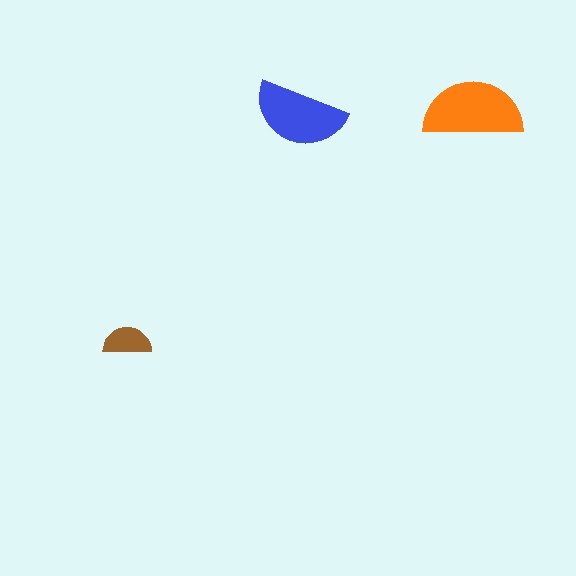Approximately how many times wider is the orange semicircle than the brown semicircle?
About 2 times wider.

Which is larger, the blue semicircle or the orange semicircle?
The orange one.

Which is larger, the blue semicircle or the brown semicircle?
The blue one.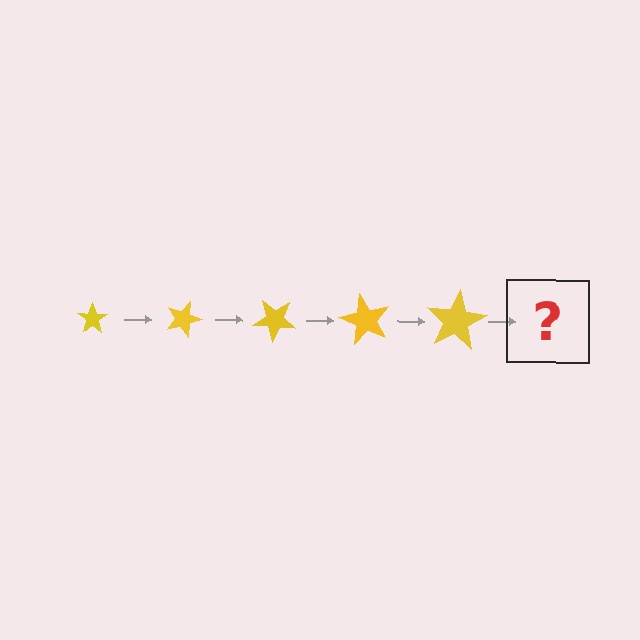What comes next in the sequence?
The next element should be a star, larger than the previous one and rotated 100 degrees from the start.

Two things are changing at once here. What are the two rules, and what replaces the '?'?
The two rules are that the star grows larger each step and it rotates 20 degrees each step. The '?' should be a star, larger than the previous one and rotated 100 degrees from the start.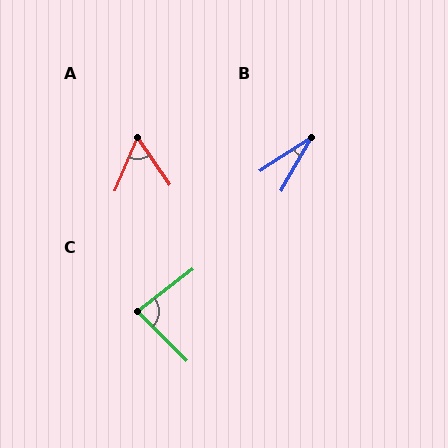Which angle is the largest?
C, at approximately 82 degrees.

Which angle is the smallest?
B, at approximately 27 degrees.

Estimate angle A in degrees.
Approximately 57 degrees.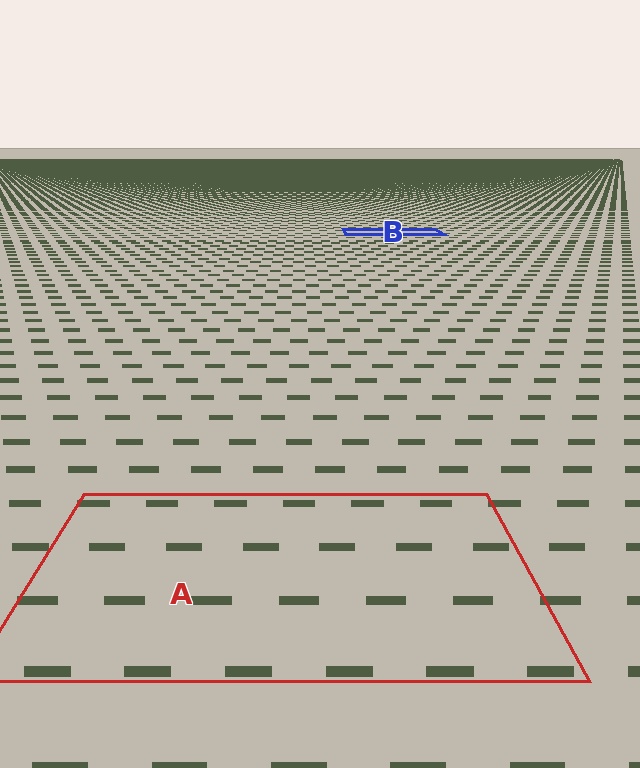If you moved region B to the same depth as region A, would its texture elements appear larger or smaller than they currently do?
They would appear larger. At a closer depth, the same texture elements are projected at a bigger on-screen size.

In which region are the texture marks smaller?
The texture marks are smaller in region B, because it is farther away.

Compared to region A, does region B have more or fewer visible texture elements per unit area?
Region B has more texture elements per unit area — they are packed more densely because it is farther away.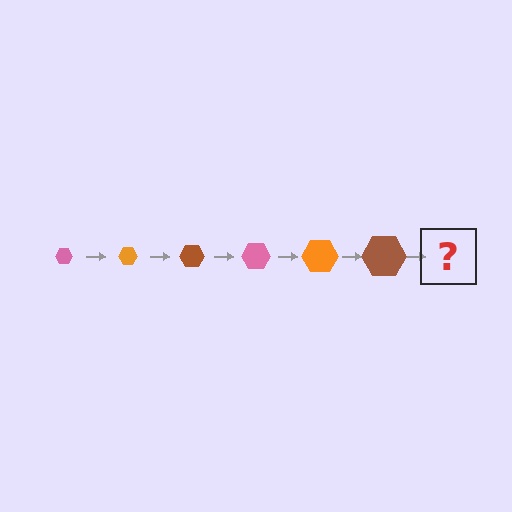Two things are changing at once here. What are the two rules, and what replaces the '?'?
The two rules are that the hexagon grows larger each step and the color cycles through pink, orange, and brown. The '?' should be a pink hexagon, larger than the previous one.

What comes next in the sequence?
The next element should be a pink hexagon, larger than the previous one.